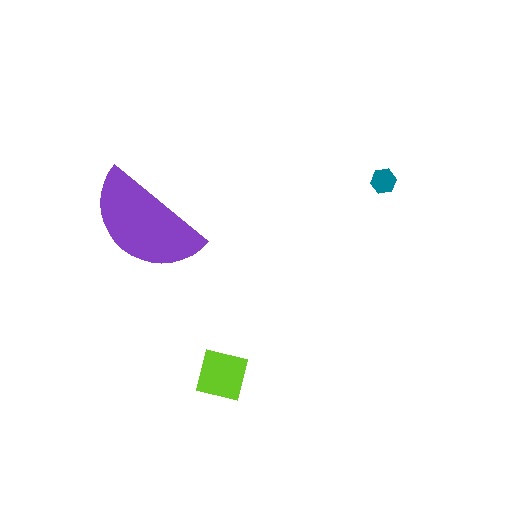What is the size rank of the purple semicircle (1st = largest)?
1st.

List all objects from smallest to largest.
The teal hexagon, the lime square, the purple semicircle.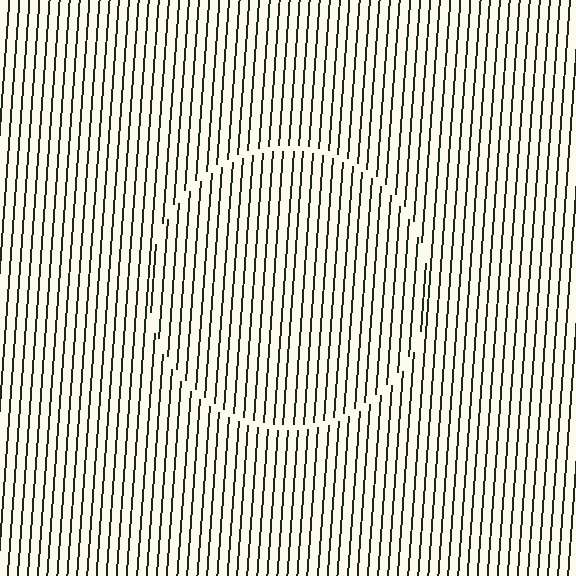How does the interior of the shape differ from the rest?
The interior of the shape contains the same grating, shifted by half a period — the contour is defined by the phase discontinuity where line-ends from the inner and outer gratings abut.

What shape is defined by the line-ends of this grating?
An illusory circle. The interior of the shape contains the same grating, shifted by half a period — the contour is defined by the phase discontinuity where line-ends from the inner and outer gratings abut.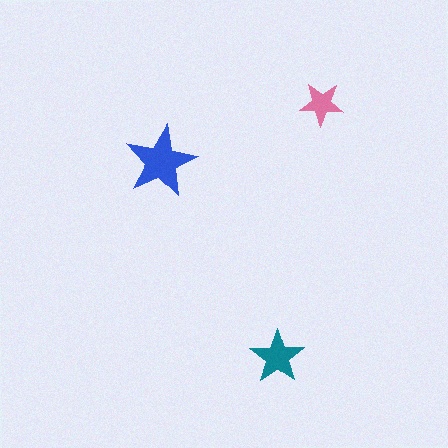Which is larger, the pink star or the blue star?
The blue one.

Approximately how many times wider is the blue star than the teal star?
About 1.5 times wider.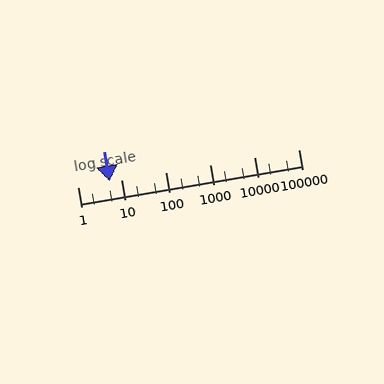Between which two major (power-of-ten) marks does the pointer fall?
The pointer is between 1 and 10.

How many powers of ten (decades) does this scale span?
The scale spans 5 decades, from 1 to 100000.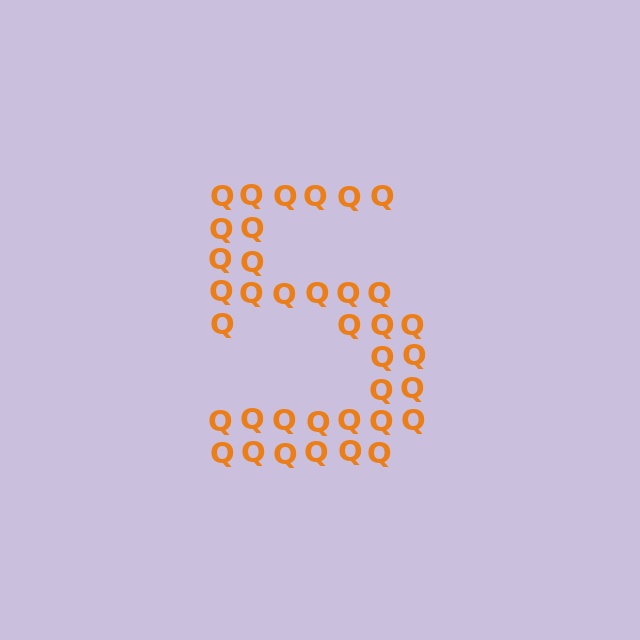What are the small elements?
The small elements are letter Q's.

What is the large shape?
The large shape is the digit 5.